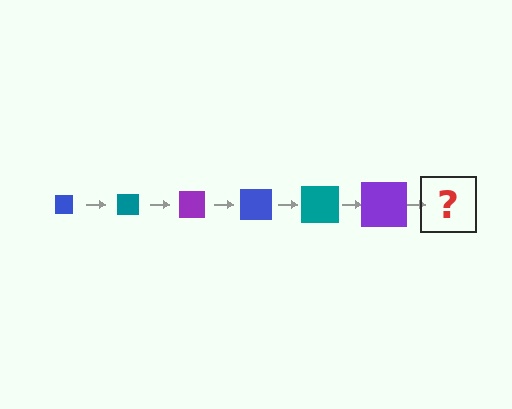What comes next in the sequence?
The next element should be a blue square, larger than the previous one.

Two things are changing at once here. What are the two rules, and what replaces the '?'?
The two rules are that the square grows larger each step and the color cycles through blue, teal, and purple. The '?' should be a blue square, larger than the previous one.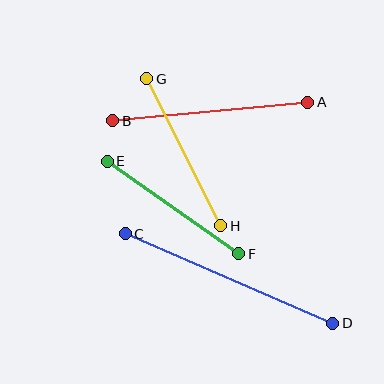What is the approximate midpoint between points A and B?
The midpoint is at approximately (210, 112) pixels.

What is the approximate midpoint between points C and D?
The midpoint is at approximately (229, 278) pixels.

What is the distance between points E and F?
The distance is approximately 161 pixels.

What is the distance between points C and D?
The distance is approximately 226 pixels.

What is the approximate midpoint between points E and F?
The midpoint is at approximately (173, 208) pixels.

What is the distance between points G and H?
The distance is approximately 164 pixels.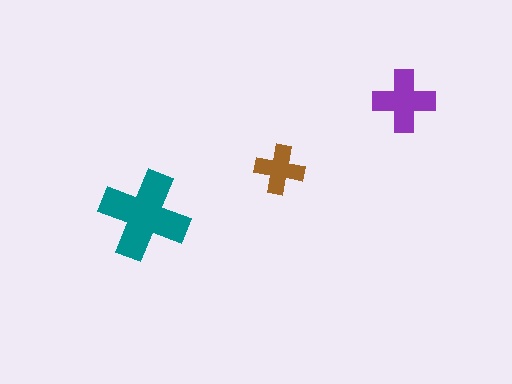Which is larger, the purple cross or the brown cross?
The purple one.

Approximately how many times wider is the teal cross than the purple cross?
About 1.5 times wider.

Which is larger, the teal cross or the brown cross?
The teal one.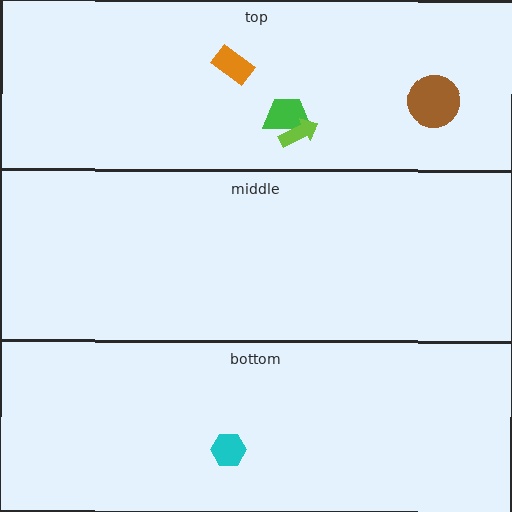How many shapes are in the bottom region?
1.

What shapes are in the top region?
The orange rectangle, the green trapezoid, the brown circle, the lime arrow.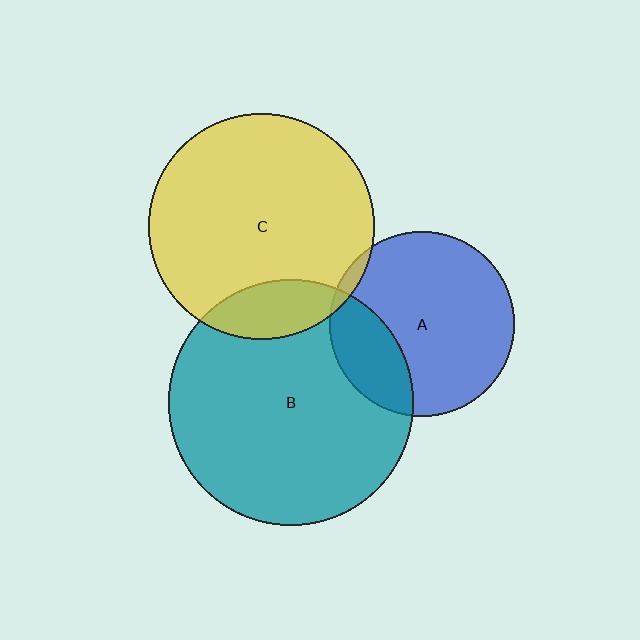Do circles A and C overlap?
Yes.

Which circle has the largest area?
Circle B (teal).